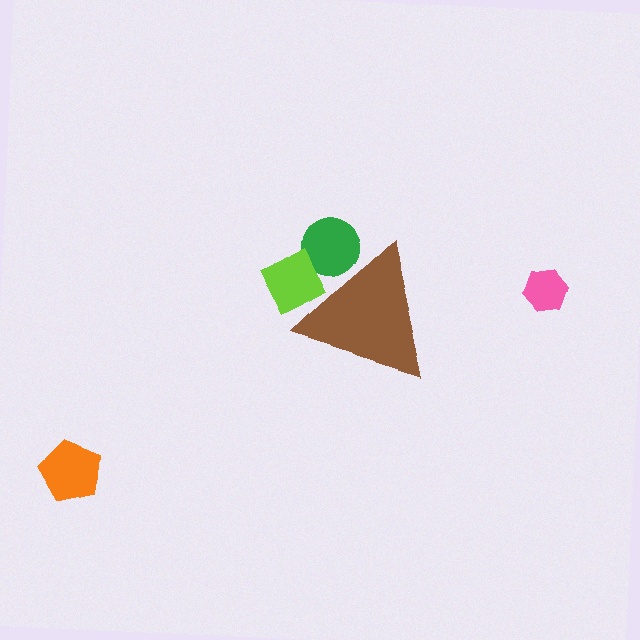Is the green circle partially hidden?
Yes, the green circle is partially hidden behind the brown triangle.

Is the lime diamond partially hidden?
Yes, the lime diamond is partially hidden behind the brown triangle.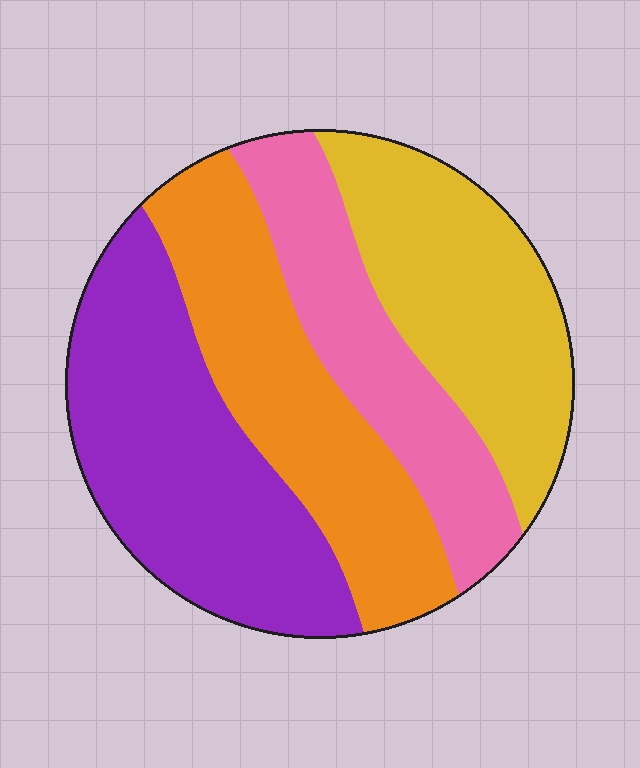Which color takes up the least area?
Pink, at roughly 20%.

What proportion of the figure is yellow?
Yellow takes up about one quarter (1/4) of the figure.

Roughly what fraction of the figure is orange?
Orange takes up about one quarter (1/4) of the figure.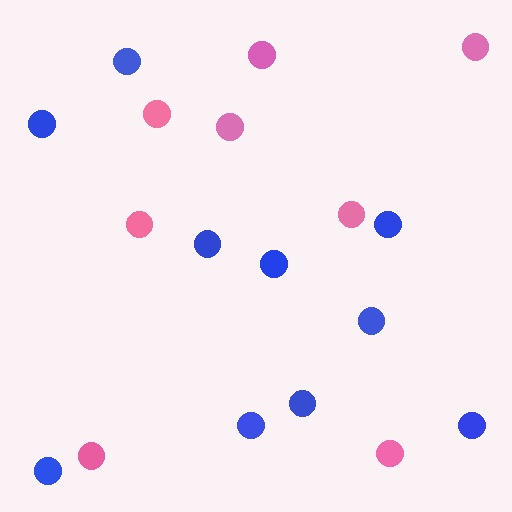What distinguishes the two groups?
There are 2 groups: one group of pink circles (8) and one group of blue circles (10).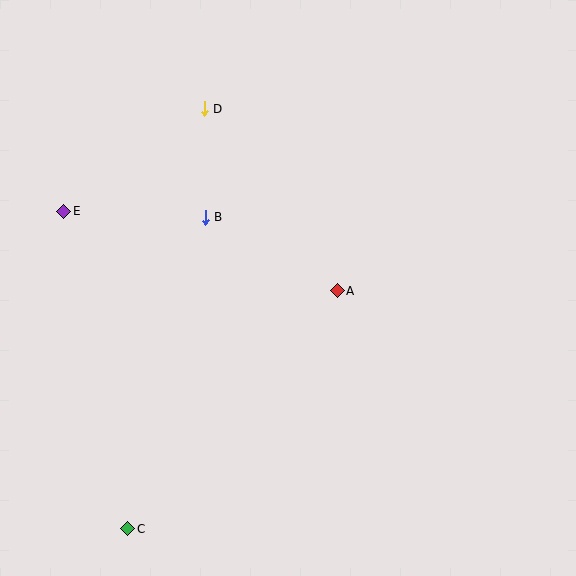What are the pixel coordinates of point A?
Point A is at (337, 291).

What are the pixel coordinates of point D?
Point D is at (204, 109).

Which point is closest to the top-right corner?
Point A is closest to the top-right corner.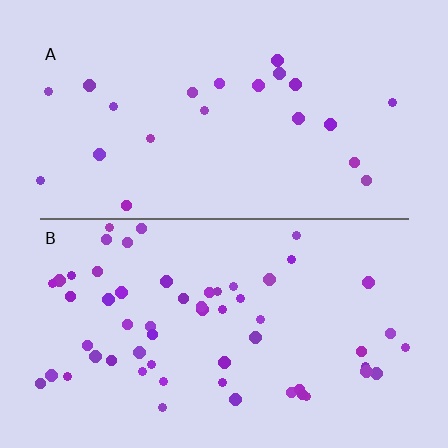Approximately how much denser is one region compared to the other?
Approximately 2.6× — region B over region A.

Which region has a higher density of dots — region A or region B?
B (the bottom).